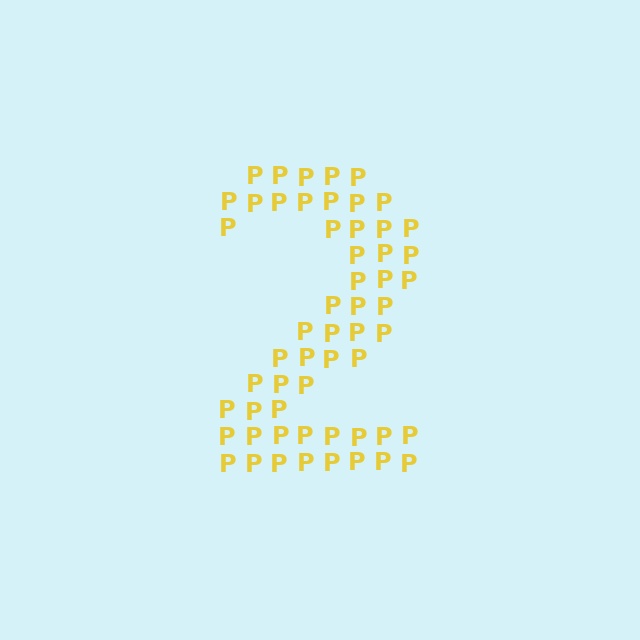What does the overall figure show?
The overall figure shows the digit 2.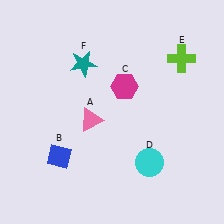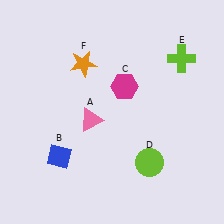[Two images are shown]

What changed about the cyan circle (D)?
In Image 1, D is cyan. In Image 2, it changed to lime.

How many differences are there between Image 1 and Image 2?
There are 2 differences between the two images.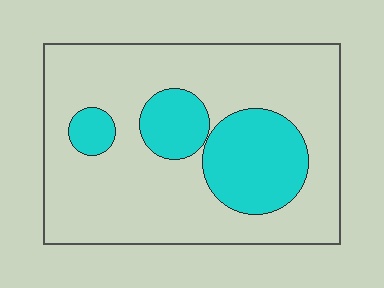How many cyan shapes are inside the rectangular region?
3.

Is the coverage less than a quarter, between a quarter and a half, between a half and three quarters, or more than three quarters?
Less than a quarter.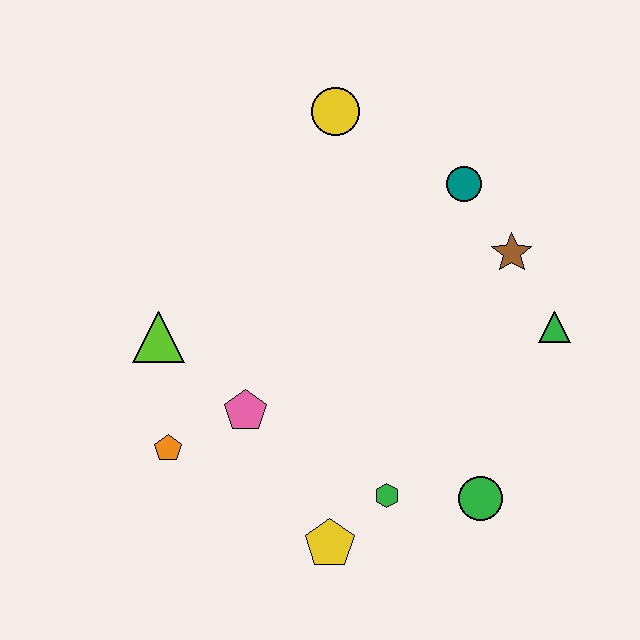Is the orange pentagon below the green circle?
No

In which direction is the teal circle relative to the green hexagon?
The teal circle is above the green hexagon.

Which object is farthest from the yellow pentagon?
The yellow circle is farthest from the yellow pentagon.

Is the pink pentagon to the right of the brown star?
No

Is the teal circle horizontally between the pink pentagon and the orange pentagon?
No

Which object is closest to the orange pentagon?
The pink pentagon is closest to the orange pentagon.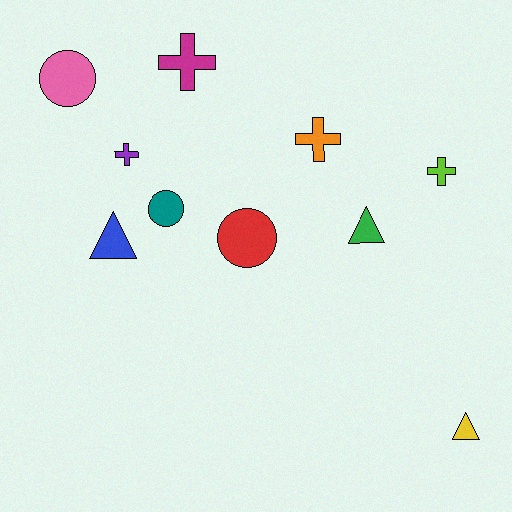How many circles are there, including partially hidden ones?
There are 3 circles.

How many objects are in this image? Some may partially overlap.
There are 10 objects.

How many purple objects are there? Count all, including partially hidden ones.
There is 1 purple object.